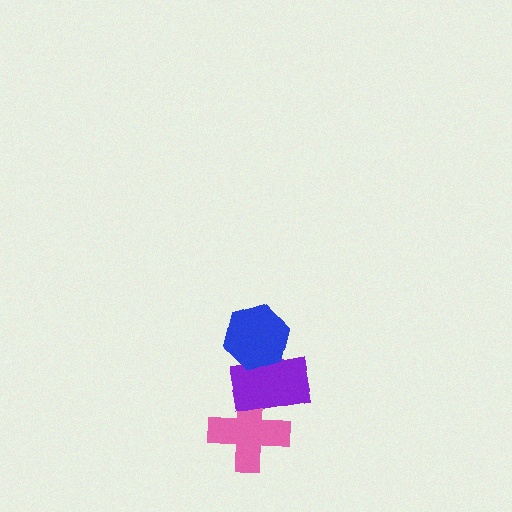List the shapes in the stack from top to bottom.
From top to bottom: the blue hexagon, the purple rectangle, the pink cross.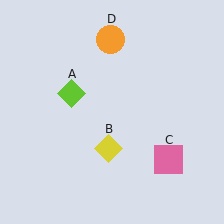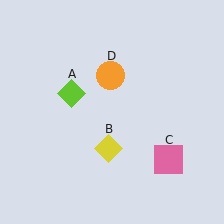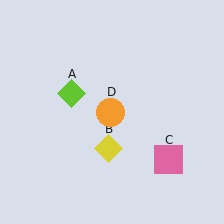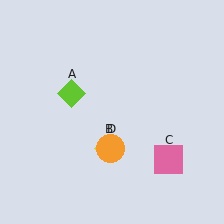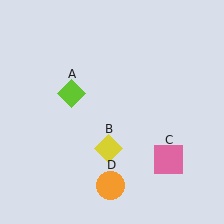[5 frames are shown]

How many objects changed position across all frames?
1 object changed position: orange circle (object D).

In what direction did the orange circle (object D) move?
The orange circle (object D) moved down.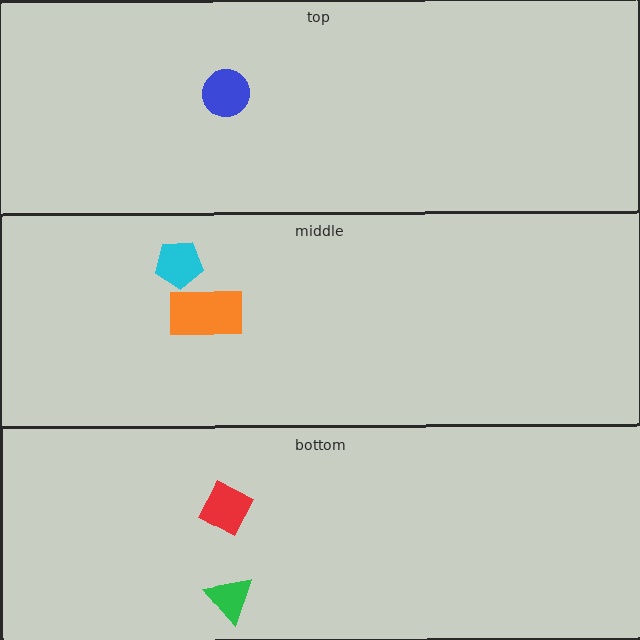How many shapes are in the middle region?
2.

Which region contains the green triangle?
The bottom region.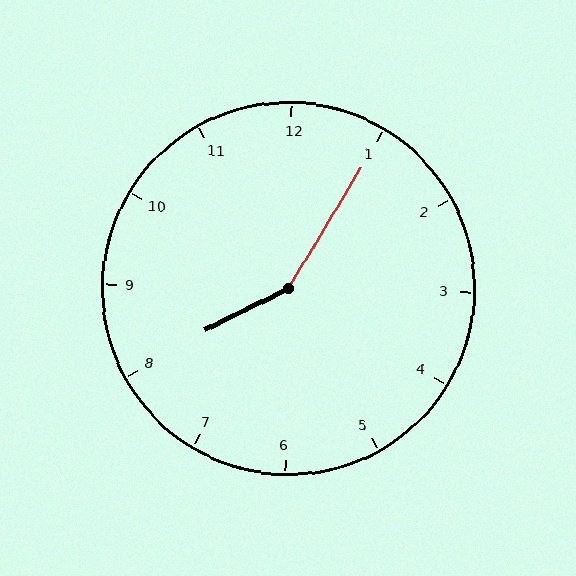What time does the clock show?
8:05.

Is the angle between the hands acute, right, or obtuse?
It is obtuse.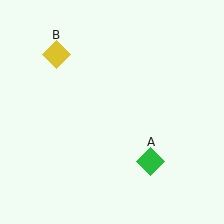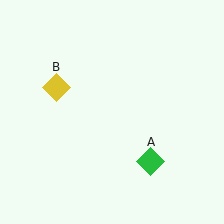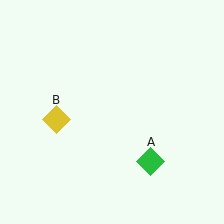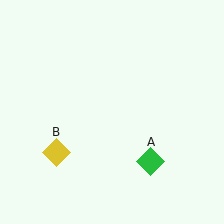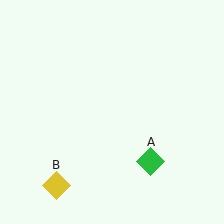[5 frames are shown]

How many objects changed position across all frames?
1 object changed position: yellow diamond (object B).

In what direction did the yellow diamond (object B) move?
The yellow diamond (object B) moved down.